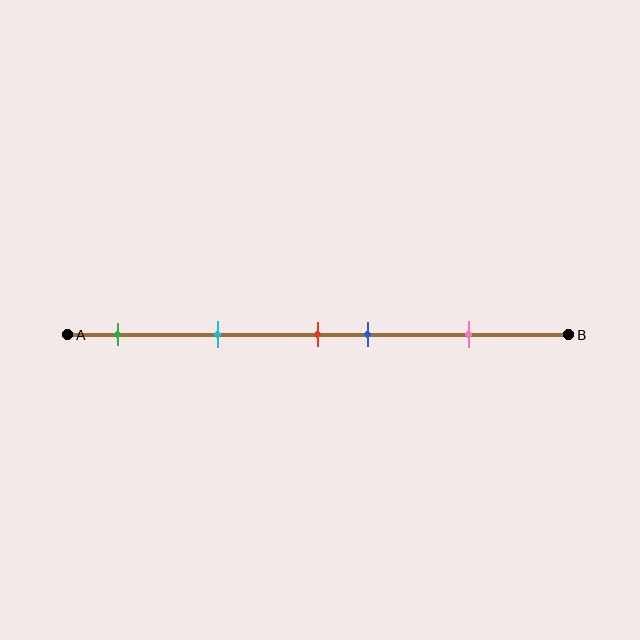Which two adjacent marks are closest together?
The red and blue marks are the closest adjacent pair.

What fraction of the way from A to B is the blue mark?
The blue mark is approximately 60% (0.6) of the way from A to B.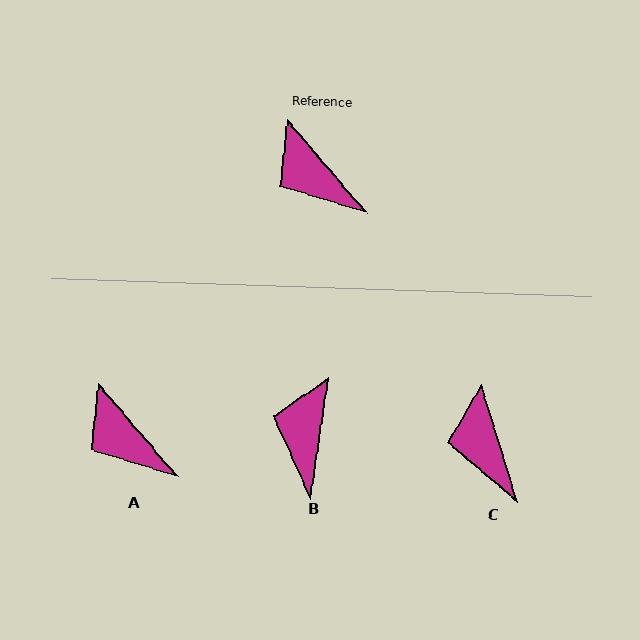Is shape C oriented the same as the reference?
No, it is off by about 24 degrees.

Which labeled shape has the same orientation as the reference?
A.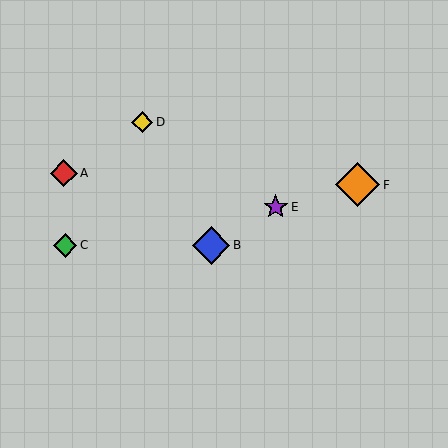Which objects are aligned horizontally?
Objects B, C are aligned horizontally.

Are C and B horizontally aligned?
Yes, both are at y≈245.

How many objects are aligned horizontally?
2 objects (B, C) are aligned horizontally.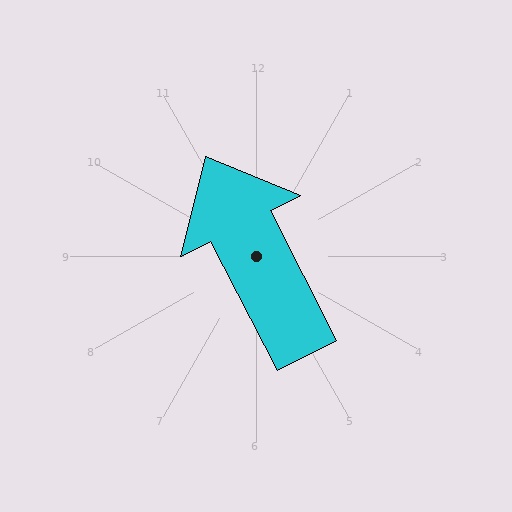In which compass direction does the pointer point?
Northwest.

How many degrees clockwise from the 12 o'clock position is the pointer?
Approximately 333 degrees.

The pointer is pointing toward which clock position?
Roughly 11 o'clock.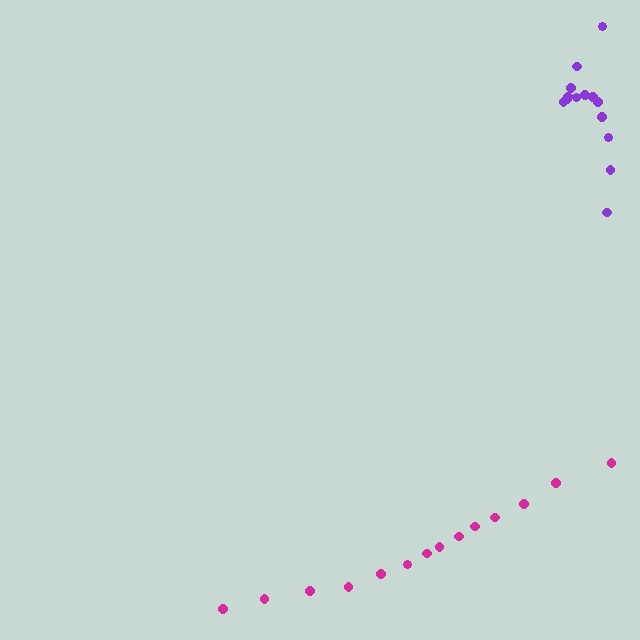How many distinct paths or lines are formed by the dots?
There are 2 distinct paths.